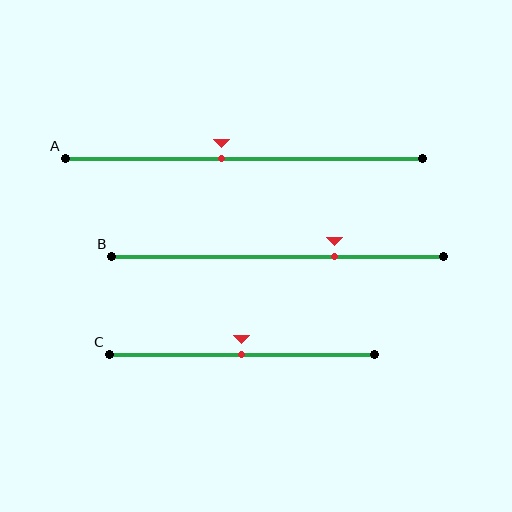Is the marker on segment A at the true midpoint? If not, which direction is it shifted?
No, the marker on segment A is shifted to the left by about 6% of the segment length.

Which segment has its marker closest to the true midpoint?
Segment C has its marker closest to the true midpoint.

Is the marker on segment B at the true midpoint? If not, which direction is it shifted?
No, the marker on segment B is shifted to the right by about 17% of the segment length.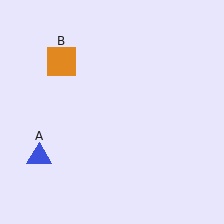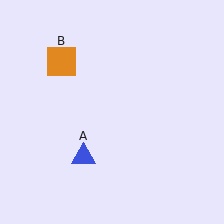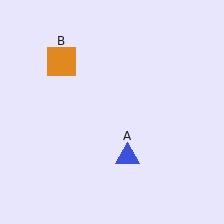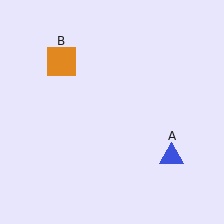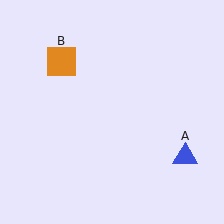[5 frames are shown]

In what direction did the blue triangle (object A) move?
The blue triangle (object A) moved right.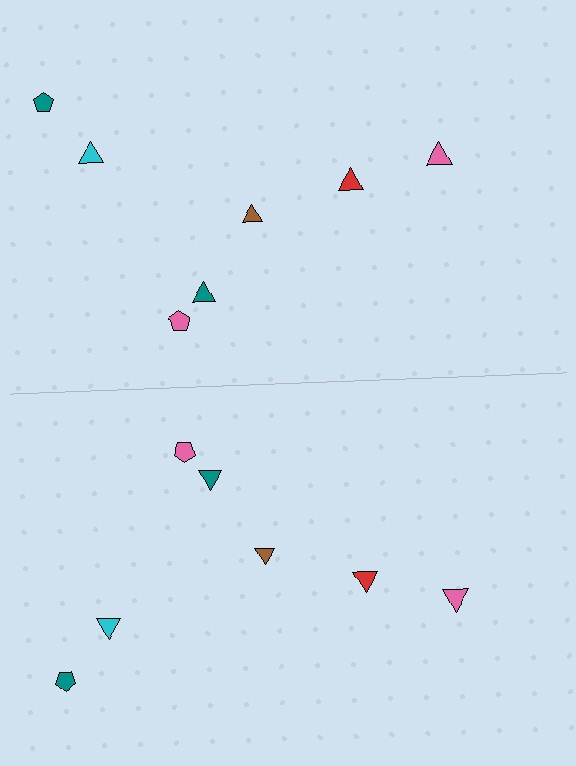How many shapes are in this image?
There are 14 shapes in this image.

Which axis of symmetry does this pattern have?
The pattern has a horizontal axis of symmetry running through the center of the image.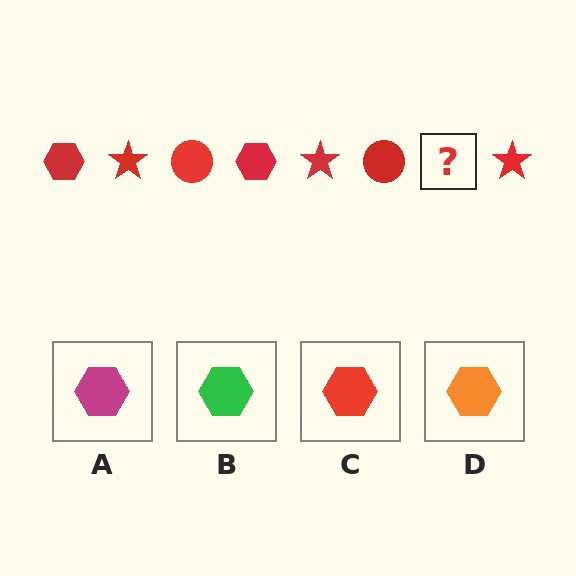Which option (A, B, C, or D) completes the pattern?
C.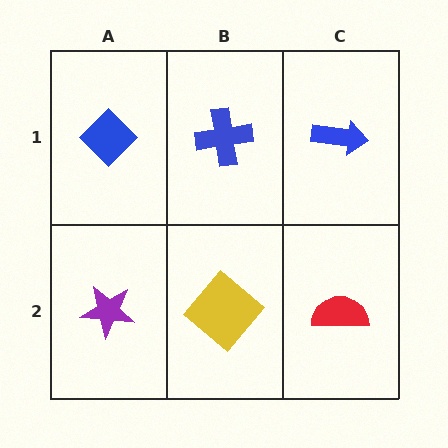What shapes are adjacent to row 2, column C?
A blue arrow (row 1, column C), a yellow diamond (row 2, column B).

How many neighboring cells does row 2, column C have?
2.